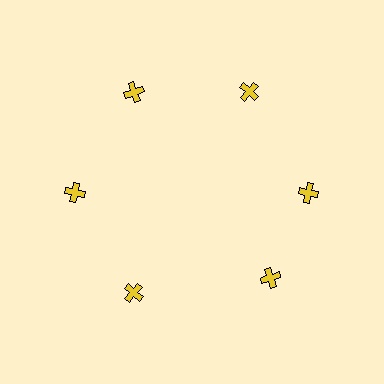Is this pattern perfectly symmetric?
No. The 6 yellow crosses are arranged in a ring, but one element near the 5 o'clock position is rotated out of alignment along the ring, breaking the 6-fold rotational symmetry.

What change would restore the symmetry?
The symmetry would be restored by rotating it back into even spacing with its neighbors so that all 6 crosses sit at equal angles and equal distance from the center.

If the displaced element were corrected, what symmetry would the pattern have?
It would have 6-fold rotational symmetry — the pattern would map onto itself every 60 degrees.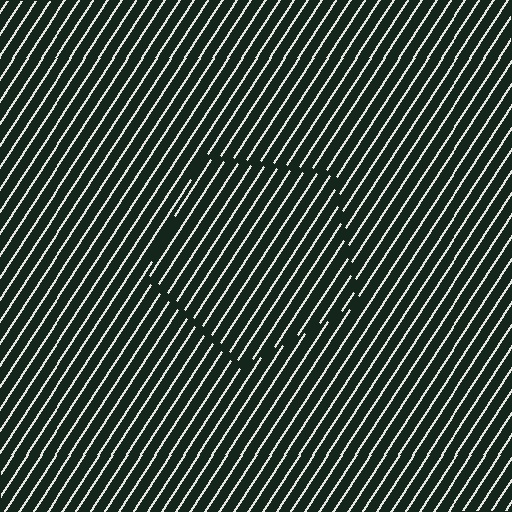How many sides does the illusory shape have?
5 sides — the line-ends trace a pentagon.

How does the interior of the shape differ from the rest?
The interior of the shape contains the same grating, shifted by half a period — the contour is defined by the phase discontinuity where line-ends from the inner and outer gratings abut.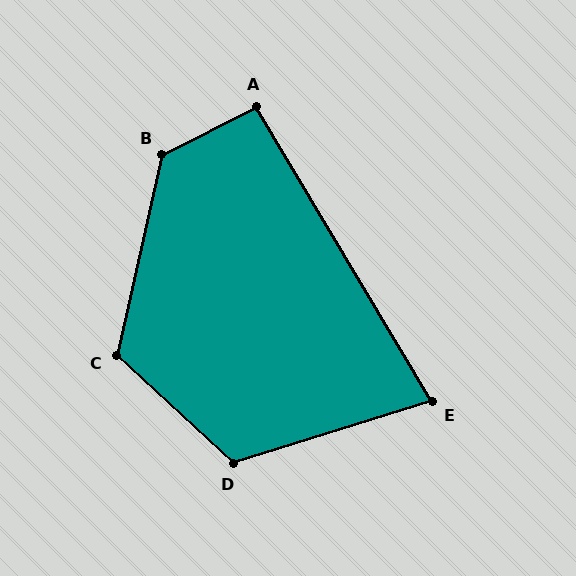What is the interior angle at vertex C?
Approximately 120 degrees (obtuse).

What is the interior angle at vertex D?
Approximately 120 degrees (obtuse).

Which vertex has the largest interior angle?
B, at approximately 129 degrees.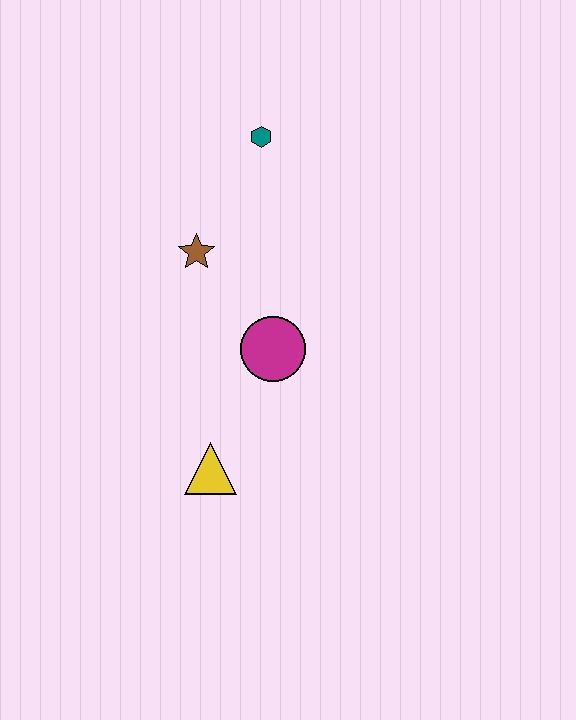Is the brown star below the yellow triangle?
No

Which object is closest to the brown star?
The magenta circle is closest to the brown star.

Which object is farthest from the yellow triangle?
The teal hexagon is farthest from the yellow triangle.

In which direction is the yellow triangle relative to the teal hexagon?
The yellow triangle is below the teal hexagon.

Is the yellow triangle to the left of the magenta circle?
Yes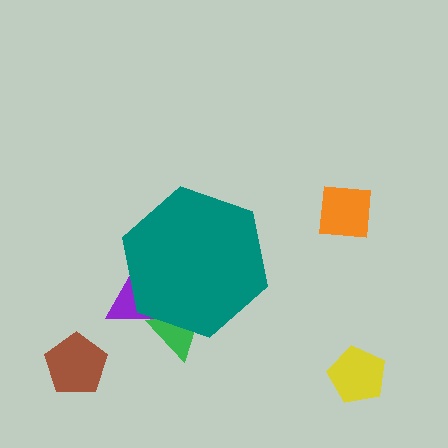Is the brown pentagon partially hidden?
No, the brown pentagon is fully visible.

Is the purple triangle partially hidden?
Yes, the purple triangle is partially hidden behind the teal hexagon.